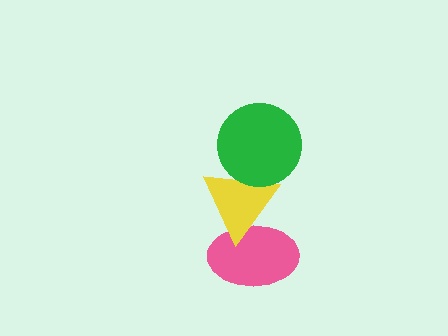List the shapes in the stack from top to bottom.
From top to bottom: the green circle, the yellow triangle, the pink ellipse.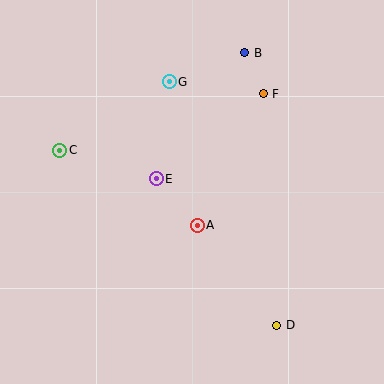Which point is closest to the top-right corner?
Point B is closest to the top-right corner.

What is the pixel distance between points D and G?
The distance between D and G is 266 pixels.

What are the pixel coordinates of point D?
Point D is at (277, 325).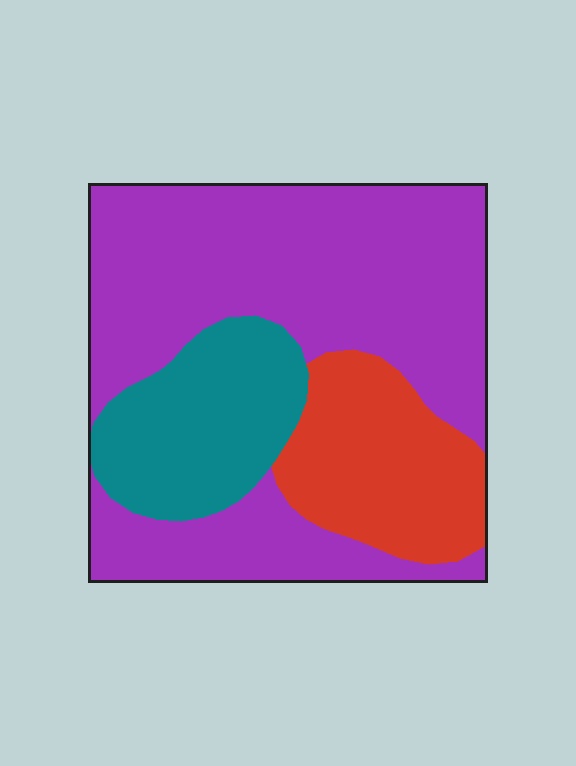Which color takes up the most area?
Purple, at roughly 60%.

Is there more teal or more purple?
Purple.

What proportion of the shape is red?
Red covers about 20% of the shape.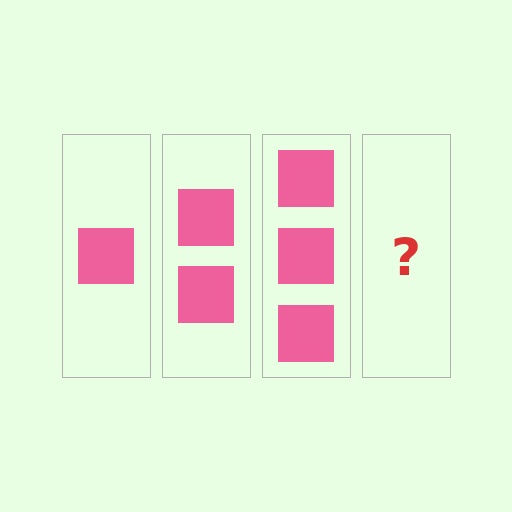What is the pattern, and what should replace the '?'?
The pattern is that each step adds one more square. The '?' should be 4 squares.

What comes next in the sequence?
The next element should be 4 squares.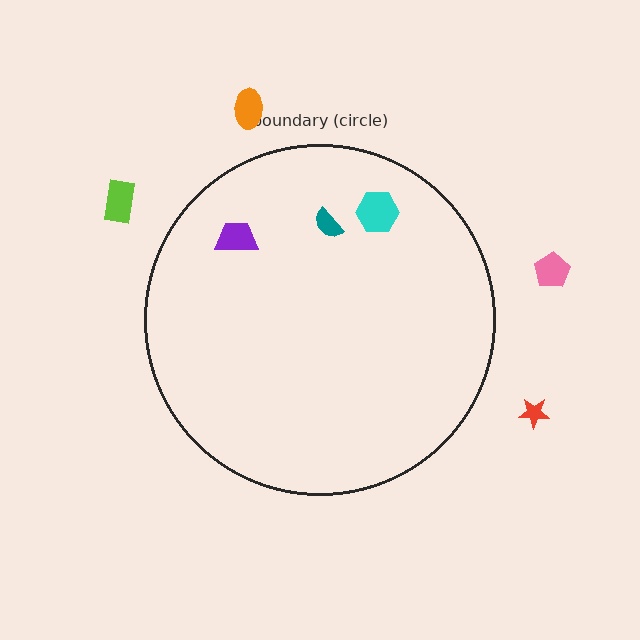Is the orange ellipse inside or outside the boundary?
Outside.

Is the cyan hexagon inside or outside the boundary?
Inside.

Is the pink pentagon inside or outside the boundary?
Outside.